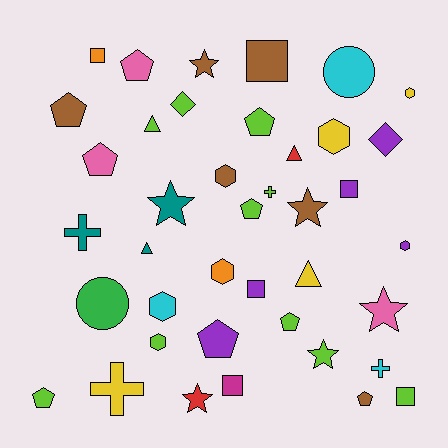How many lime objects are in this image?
There are 10 lime objects.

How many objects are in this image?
There are 40 objects.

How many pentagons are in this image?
There are 9 pentagons.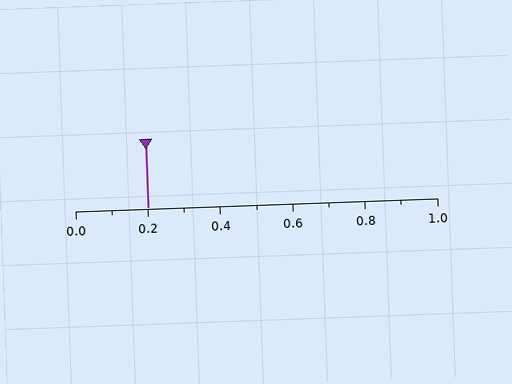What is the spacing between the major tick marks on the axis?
The major ticks are spaced 0.2 apart.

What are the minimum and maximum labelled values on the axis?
The axis runs from 0.0 to 1.0.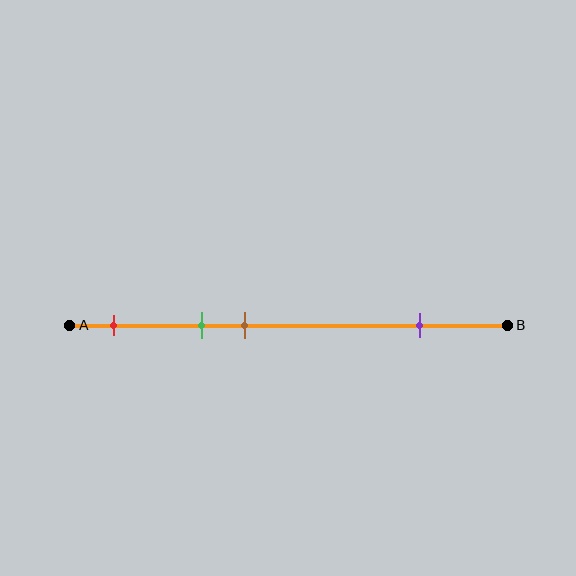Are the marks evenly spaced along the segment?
No, the marks are not evenly spaced.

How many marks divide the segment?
There are 4 marks dividing the segment.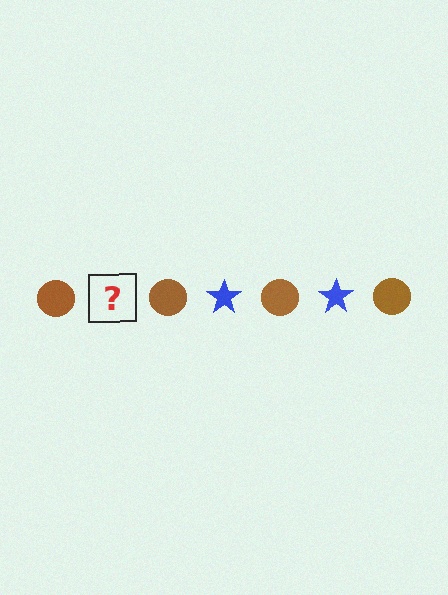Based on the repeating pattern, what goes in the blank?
The blank should be a blue star.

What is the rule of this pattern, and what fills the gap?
The rule is that the pattern alternates between brown circle and blue star. The gap should be filled with a blue star.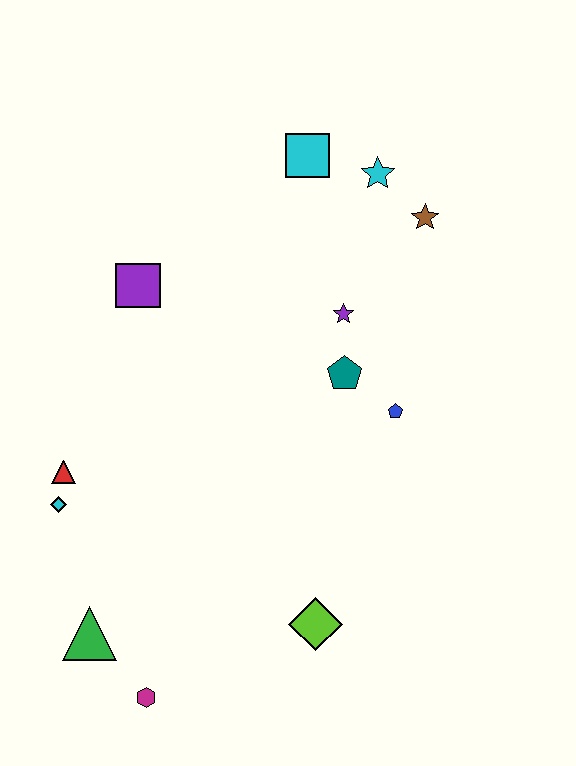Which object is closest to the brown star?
The cyan star is closest to the brown star.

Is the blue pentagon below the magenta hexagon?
No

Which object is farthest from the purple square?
The magenta hexagon is farthest from the purple square.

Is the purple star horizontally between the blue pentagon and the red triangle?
Yes